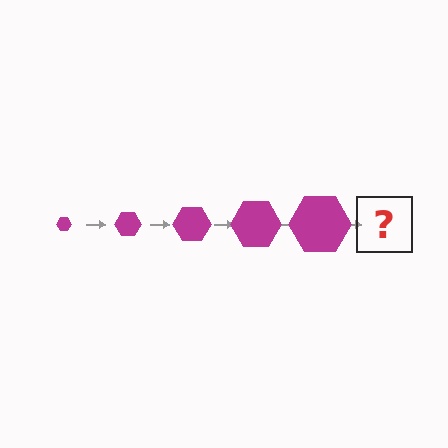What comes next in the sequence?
The next element should be a magenta hexagon, larger than the previous one.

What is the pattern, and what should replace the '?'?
The pattern is that the hexagon gets progressively larger each step. The '?' should be a magenta hexagon, larger than the previous one.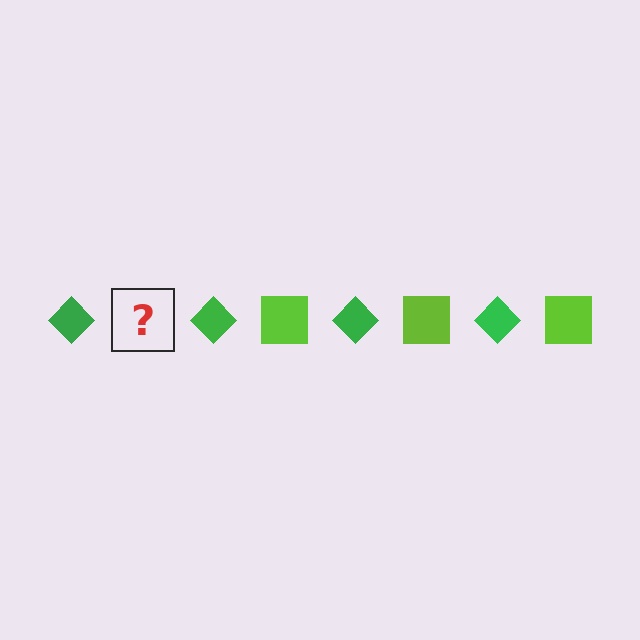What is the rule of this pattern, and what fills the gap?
The rule is that the pattern alternates between green diamond and lime square. The gap should be filled with a lime square.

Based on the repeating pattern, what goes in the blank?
The blank should be a lime square.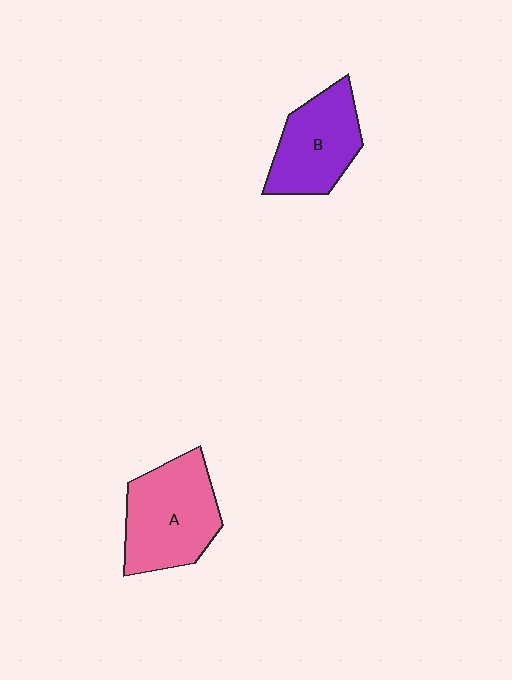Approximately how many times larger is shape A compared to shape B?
Approximately 1.2 times.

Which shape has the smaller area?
Shape B (purple).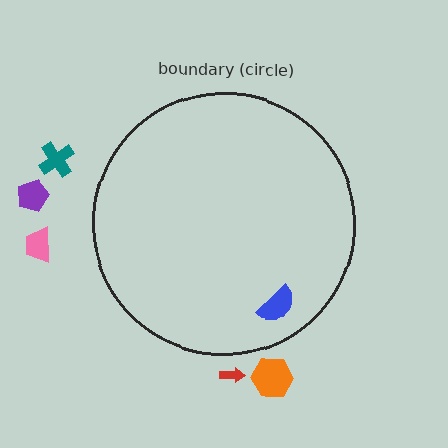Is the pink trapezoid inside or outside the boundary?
Outside.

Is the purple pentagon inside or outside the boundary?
Outside.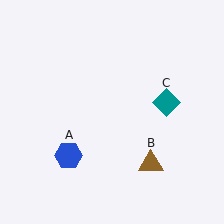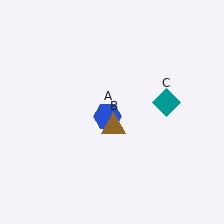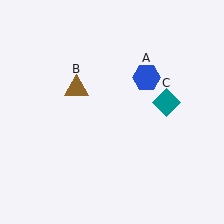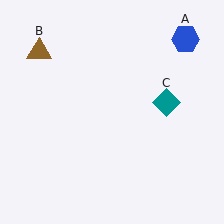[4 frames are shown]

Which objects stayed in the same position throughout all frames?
Teal diamond (object C) remained stationary.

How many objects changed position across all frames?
2 objects changed position: blue hexagon (object A), brown triangle (object B).